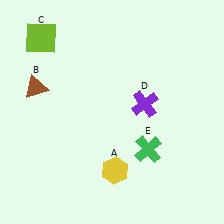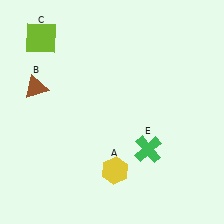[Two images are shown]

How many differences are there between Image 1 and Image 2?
There is 1 difference between the two images.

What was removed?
The purple cross (D) was removed in Image 2.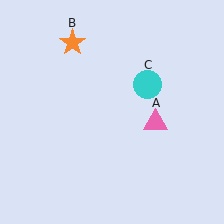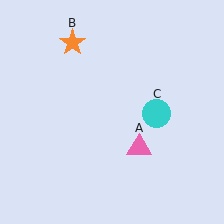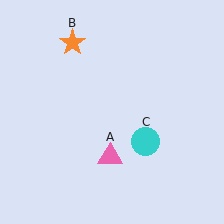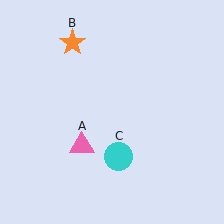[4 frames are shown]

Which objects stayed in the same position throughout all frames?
Orange star (object B) remained stationary.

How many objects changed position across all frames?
2 objects changed position: pink triangle (object A), cyan circle (object C).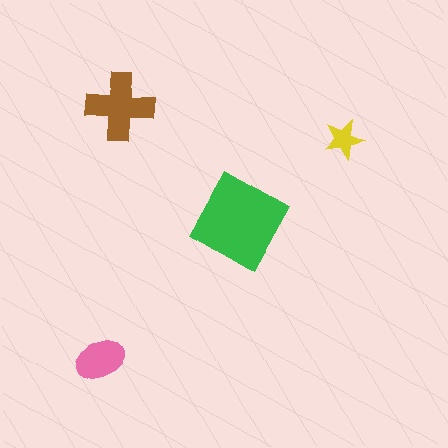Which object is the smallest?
The yellow star.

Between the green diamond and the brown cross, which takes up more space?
The green diamond.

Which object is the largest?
The green diamond.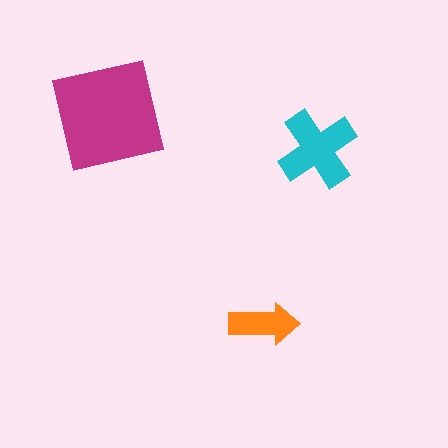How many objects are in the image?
There are 3 objects in the image.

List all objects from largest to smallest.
The magenta square, the cyan cross, the orange arrow.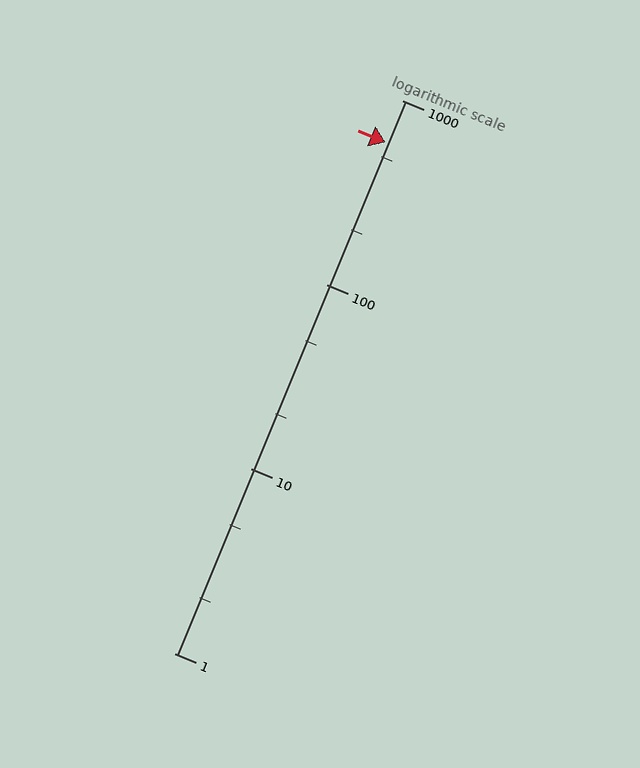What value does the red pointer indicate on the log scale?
The pointer indicates approximately 590.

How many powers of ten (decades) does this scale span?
The scale spans 3 decades, from 1 to 1000.